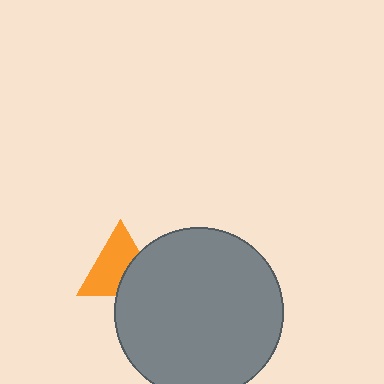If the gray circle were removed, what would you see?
You would see the complete orange triangle.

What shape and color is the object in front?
The object in front is a gray circle.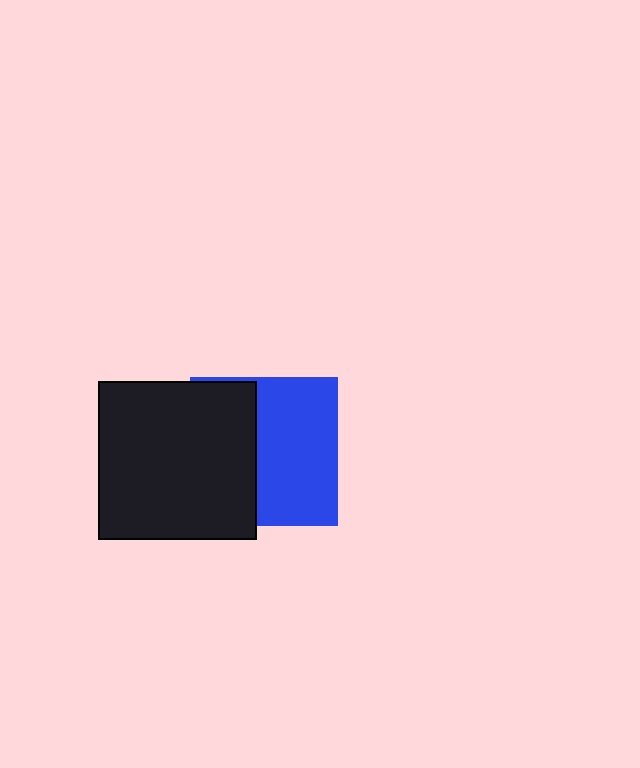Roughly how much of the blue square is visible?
About half of it is visible (roughly 55%).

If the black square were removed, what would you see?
You would see the complete blue square.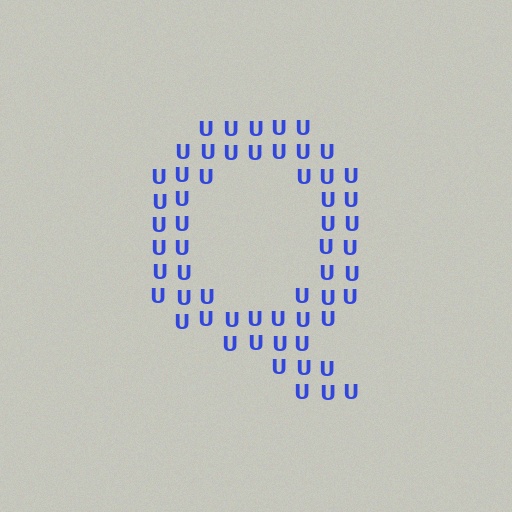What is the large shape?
The large shape is the letter Q.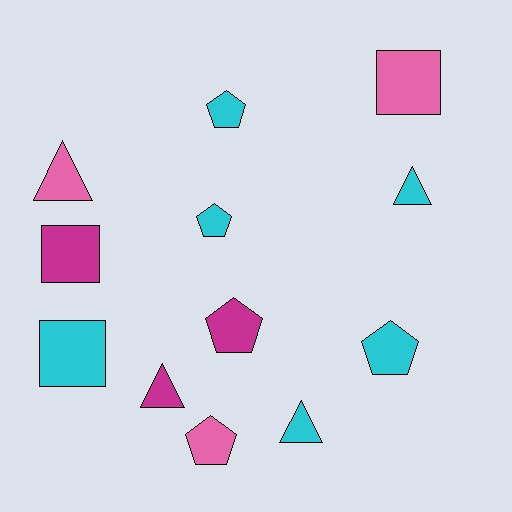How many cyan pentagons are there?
There are 3 cyan pentagons.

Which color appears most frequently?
Cyan, with 6 objects.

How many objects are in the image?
There are 12 objects.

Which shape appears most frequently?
Pentagon, with 5 objects.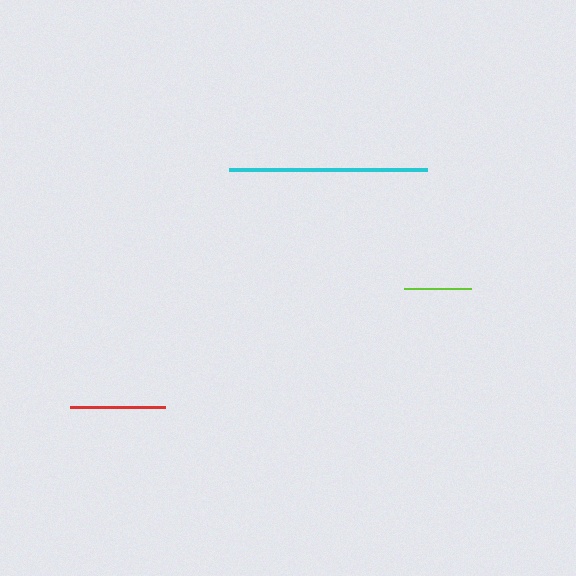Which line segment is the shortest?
The lime line is the shortest at approximately 68 pixels.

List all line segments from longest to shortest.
From longest to shortest: cyan, red, lime.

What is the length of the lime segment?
The lime segment is approximately 68 pixels long.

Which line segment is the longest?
The cyan line is the longest at approximately 197 pixels.